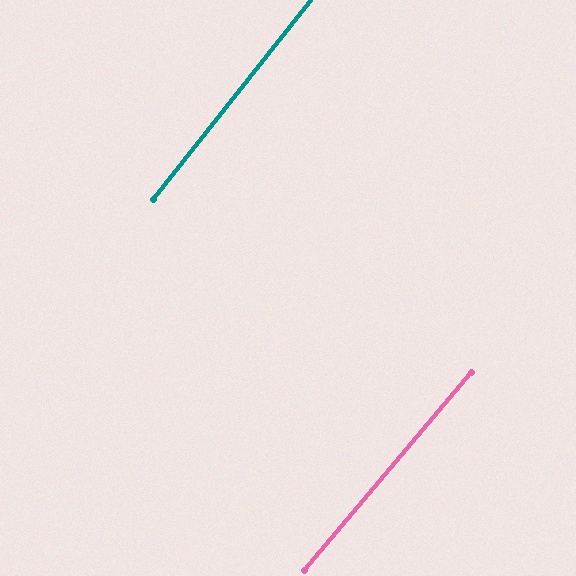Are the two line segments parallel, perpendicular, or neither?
Parallel — their directions differ by only 2.0°.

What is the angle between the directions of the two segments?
Approximately 2 degrees.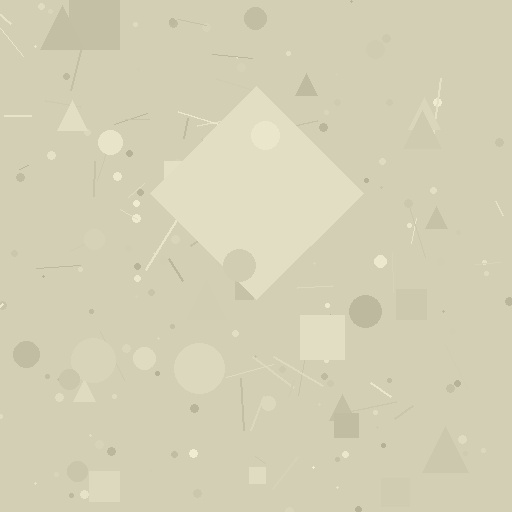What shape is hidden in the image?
A diamond is hidden in the image.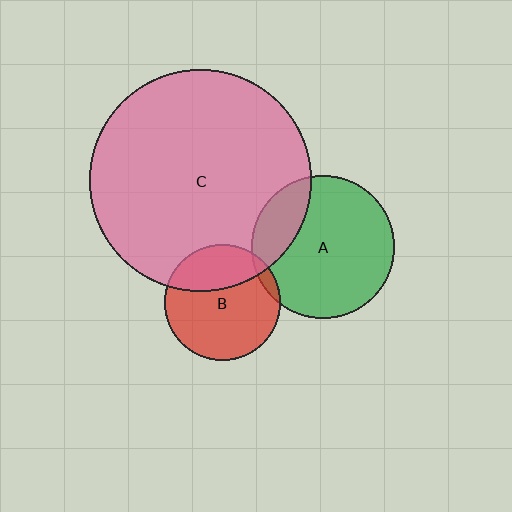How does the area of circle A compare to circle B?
Approximately 1.5 times.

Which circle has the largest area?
Circle C (pink).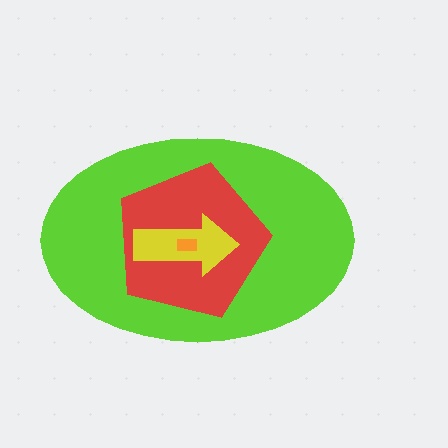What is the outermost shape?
The lime ellipse.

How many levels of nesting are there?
4.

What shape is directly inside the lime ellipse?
The red pentagon.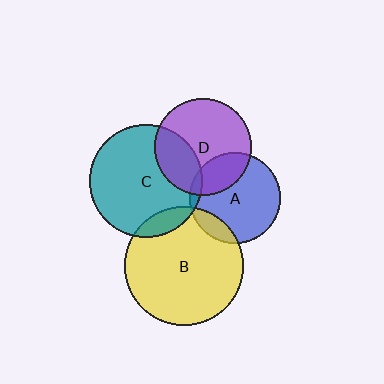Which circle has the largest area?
Circle B (yellow).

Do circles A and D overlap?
Yes.